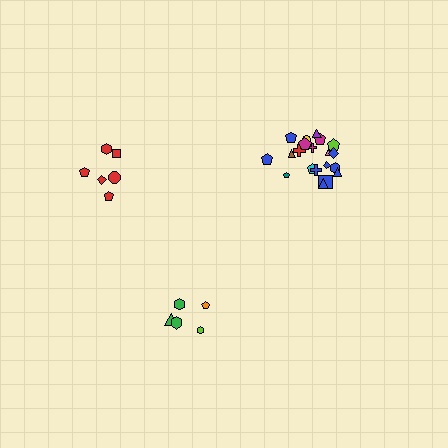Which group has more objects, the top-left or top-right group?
The top-right group.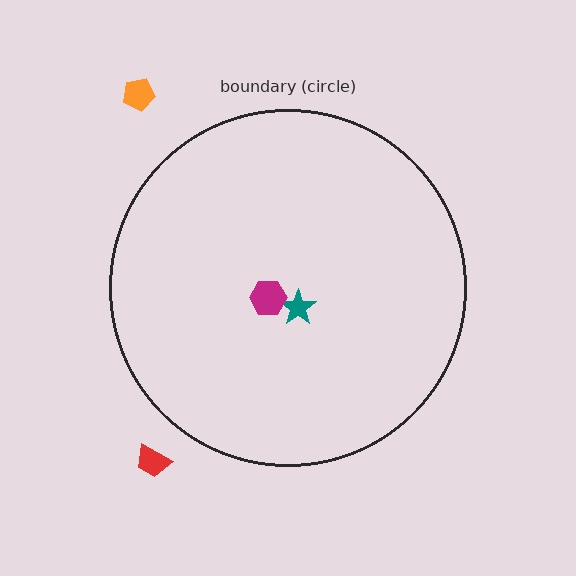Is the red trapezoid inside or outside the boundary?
Outside.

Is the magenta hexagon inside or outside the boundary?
Inside.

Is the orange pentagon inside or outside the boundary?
Outside.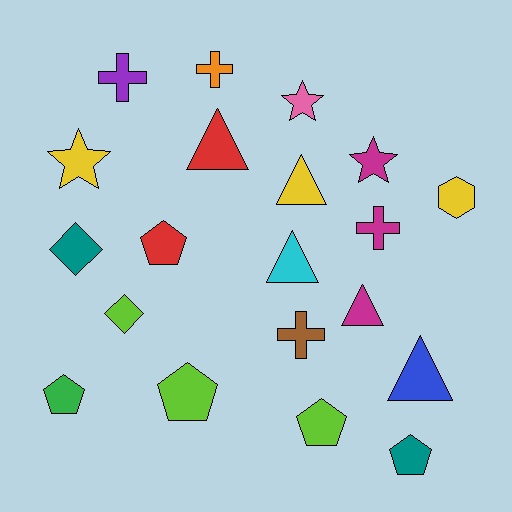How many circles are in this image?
There are no circles.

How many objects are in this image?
There are 20 objects.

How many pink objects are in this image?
There is 1 pink object.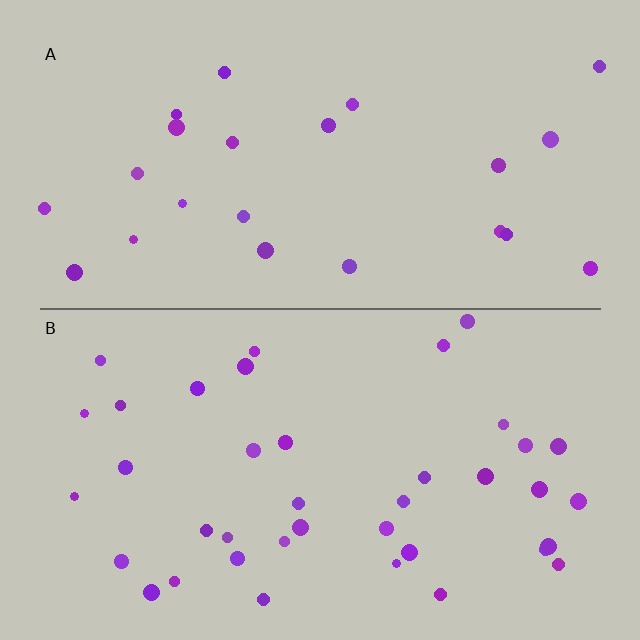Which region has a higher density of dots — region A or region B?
B (the bottom).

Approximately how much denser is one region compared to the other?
Approximately 1.7× — region B over region A.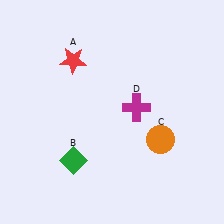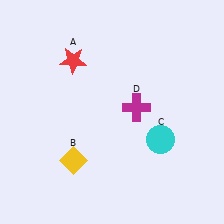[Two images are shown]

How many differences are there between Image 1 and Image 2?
There are 2 differences between the two images.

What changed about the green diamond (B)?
In Image 1, B is green. In Image 2, it changed to yellow.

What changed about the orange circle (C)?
In Image 1, C is orange. In Image 2, it changed to cyan.